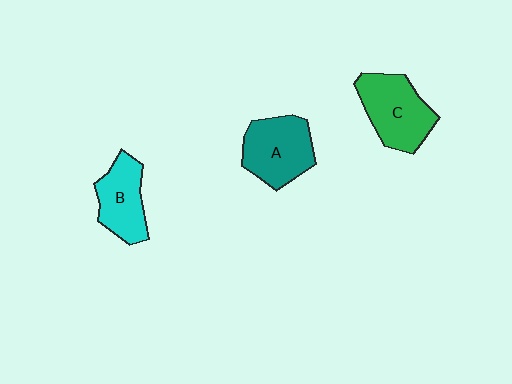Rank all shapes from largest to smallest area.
From largest to smallest: C (green), A (teal), B (cyan).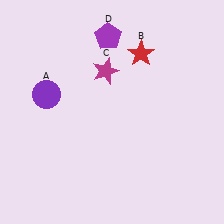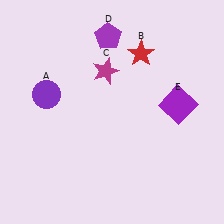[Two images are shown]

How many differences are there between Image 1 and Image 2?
There is 1 difference between the two images.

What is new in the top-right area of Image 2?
A purple square (E) was added in the top-right area of Image 2.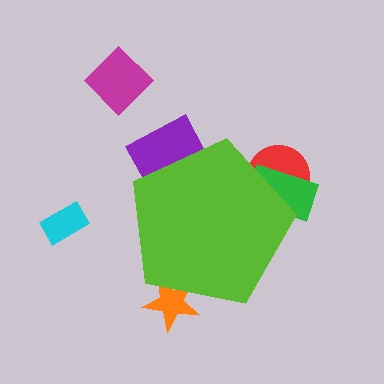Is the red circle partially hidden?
Yes, the red circle is partially hidden behind the lime pentagon.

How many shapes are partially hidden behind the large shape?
4 shapes are partially hidden.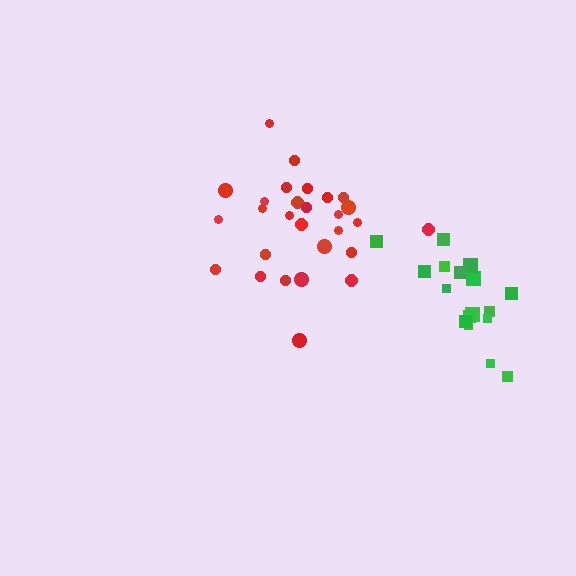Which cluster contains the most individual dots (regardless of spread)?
Red (28).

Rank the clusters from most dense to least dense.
red, green.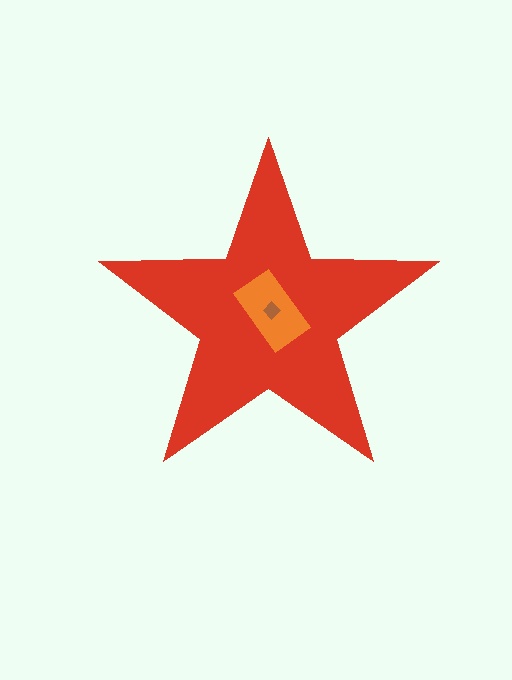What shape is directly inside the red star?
The orange rectangle.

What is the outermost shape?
The red star.